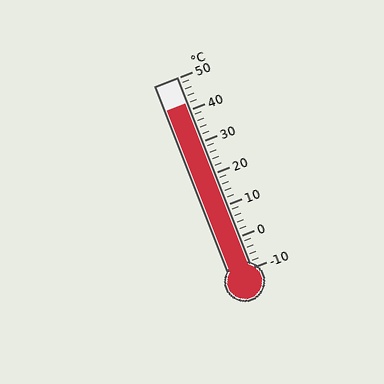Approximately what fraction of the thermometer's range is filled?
The thermometer is filled to approximately 85% of its range.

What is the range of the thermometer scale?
The thermometer scale ranges from -10°C to 50°C.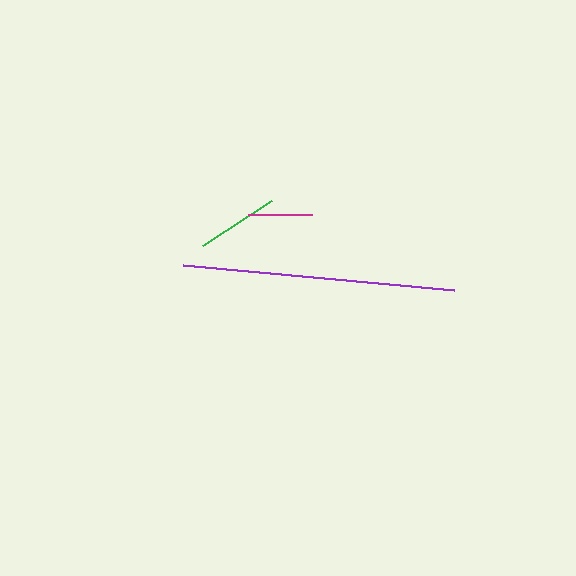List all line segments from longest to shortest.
From longest to shortest: purple, green, magenta.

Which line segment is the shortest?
The magenta line is the shortest at approximately 64 pixels.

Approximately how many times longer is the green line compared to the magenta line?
The green line is approximately 1.3 times the length of the magenta line.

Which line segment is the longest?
The purple line is the longest at approximately 271 pixels.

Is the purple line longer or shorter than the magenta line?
The purple line is longer than the magenta line.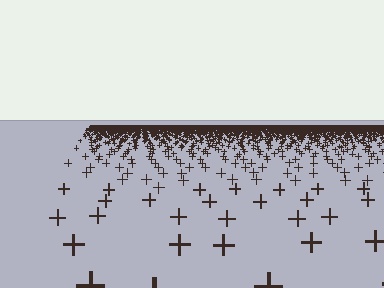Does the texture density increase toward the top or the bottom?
Density increases toward the top.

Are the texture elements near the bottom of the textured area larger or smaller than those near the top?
Larger. Near the bottom, elements are closer to the viewer and appear at a bigger on-screen size.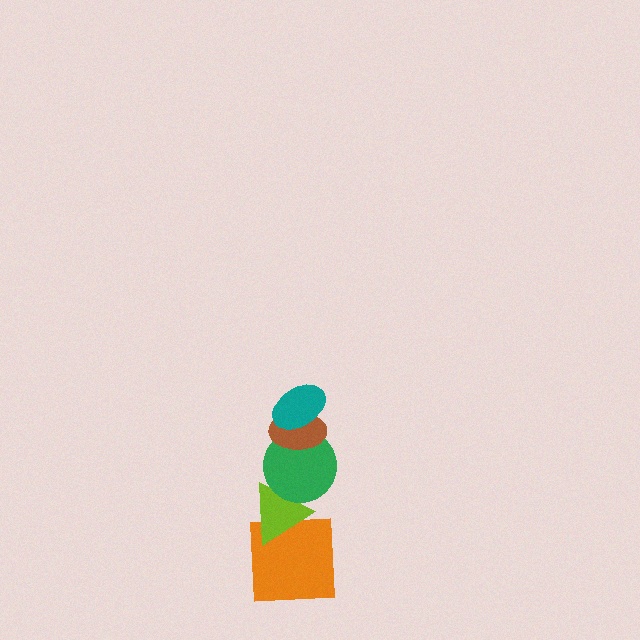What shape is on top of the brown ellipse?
The teal ellipse is on top of the brown ellipse.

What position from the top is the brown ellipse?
The brown ellipse is 2nd from the top.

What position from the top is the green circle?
The green circle is 3rd from the top.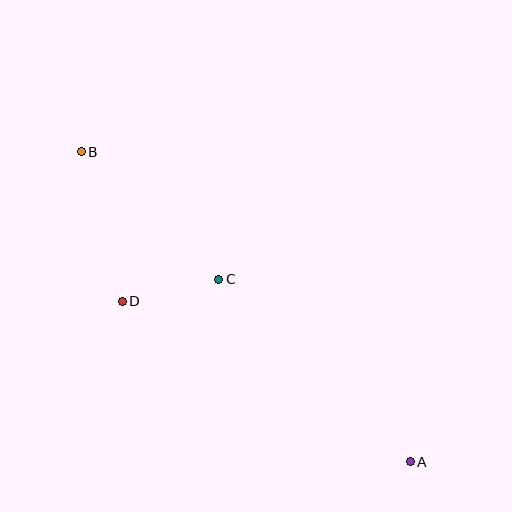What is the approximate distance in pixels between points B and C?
The distance between B and C is approximately 188 pixels.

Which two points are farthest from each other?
Points A and B are farthest from each other.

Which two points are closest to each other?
Points C and D are closest to each other.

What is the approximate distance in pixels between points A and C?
The distance between A and C is approximately 264 pixels.